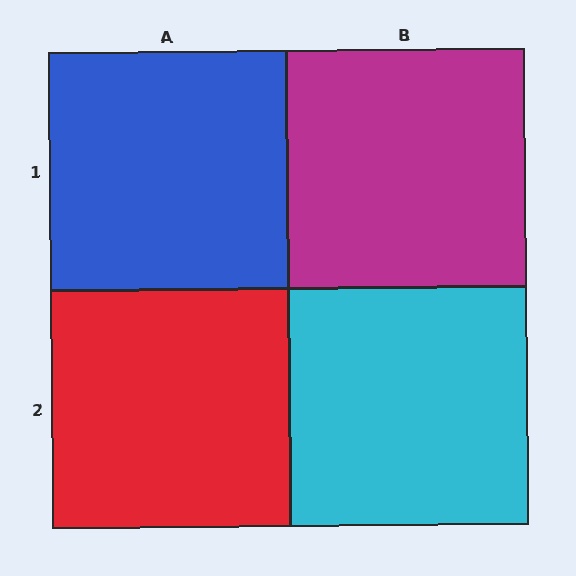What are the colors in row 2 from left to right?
Red, cyan.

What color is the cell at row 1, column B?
Magenta.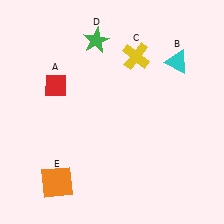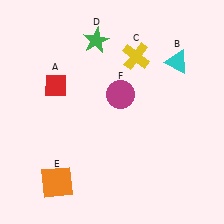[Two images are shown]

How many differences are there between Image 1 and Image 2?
There is 1 difference between the two images.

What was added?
A magenta circle (F) was added in Image 2.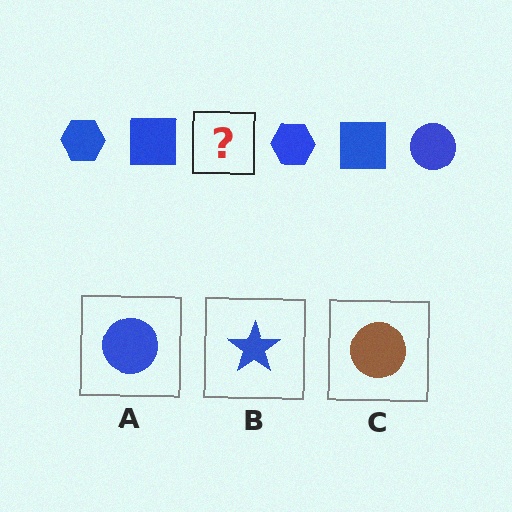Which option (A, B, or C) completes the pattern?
A.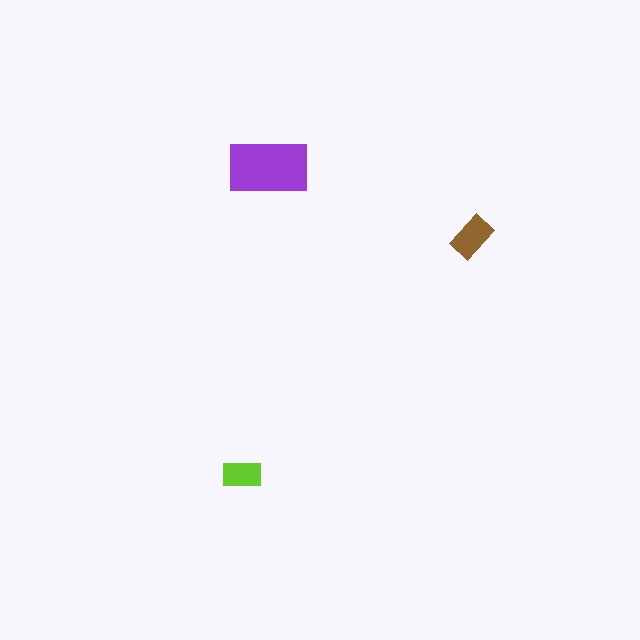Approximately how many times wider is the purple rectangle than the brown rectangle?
About 2 times wider.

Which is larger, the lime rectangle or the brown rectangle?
The brown one.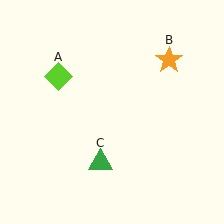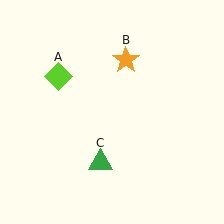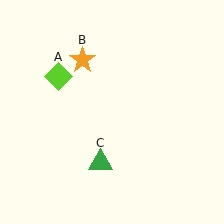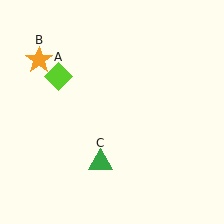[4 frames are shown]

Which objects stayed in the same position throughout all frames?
Lime diamond (object A) and green triangle (object C) remained stationary.